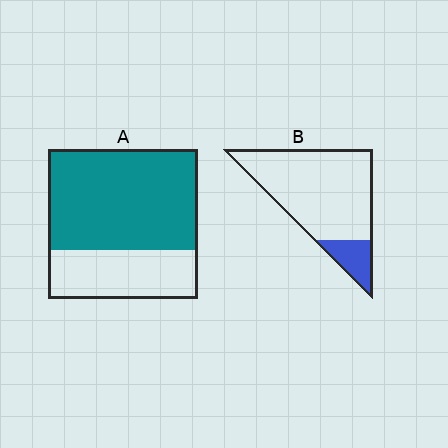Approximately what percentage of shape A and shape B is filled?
A is approximately 65% and B is approximately 15%.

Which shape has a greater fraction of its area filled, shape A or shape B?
Shape A.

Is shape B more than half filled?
No.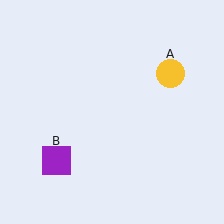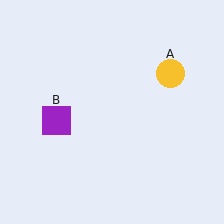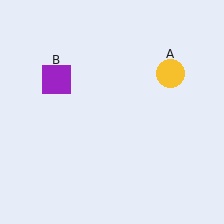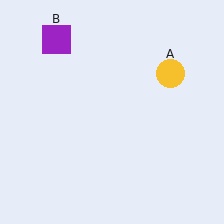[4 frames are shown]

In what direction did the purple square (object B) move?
The purple square (object B) moved up.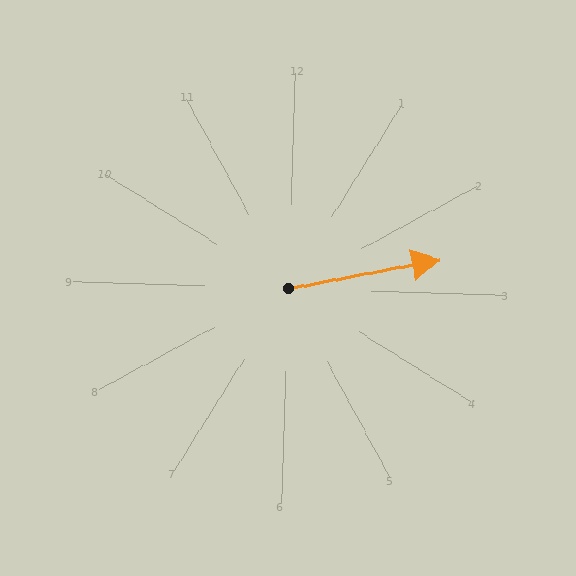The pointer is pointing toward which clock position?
Roughly 3 o'clock.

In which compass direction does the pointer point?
East.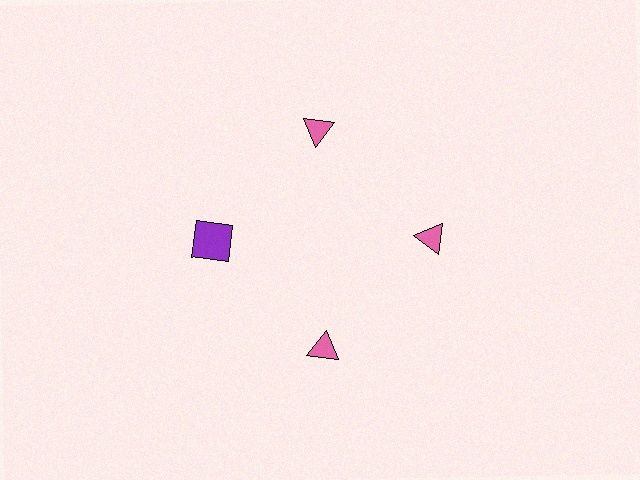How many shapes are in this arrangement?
There are 4 shapes arranged in a ring pattern.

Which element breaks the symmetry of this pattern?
The purple square at roughly the 9 o'clock position breaks the symmetry. All other shapes are pink triangles.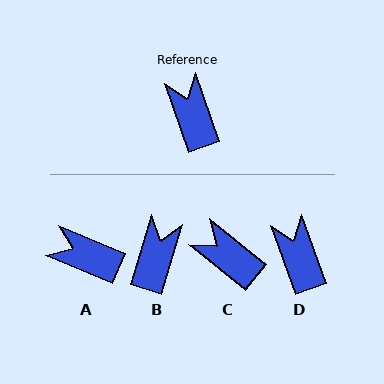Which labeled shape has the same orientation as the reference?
D.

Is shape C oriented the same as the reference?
No, it is off by about 31 degrees.